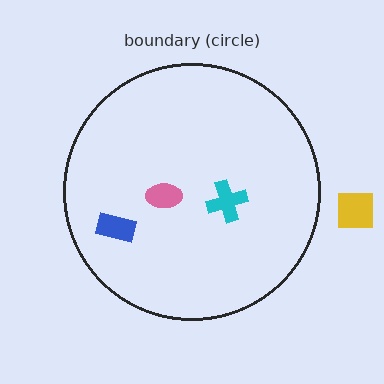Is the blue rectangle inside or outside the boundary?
Inside.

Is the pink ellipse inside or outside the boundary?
Inside.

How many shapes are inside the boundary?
3 inside, 1 outside.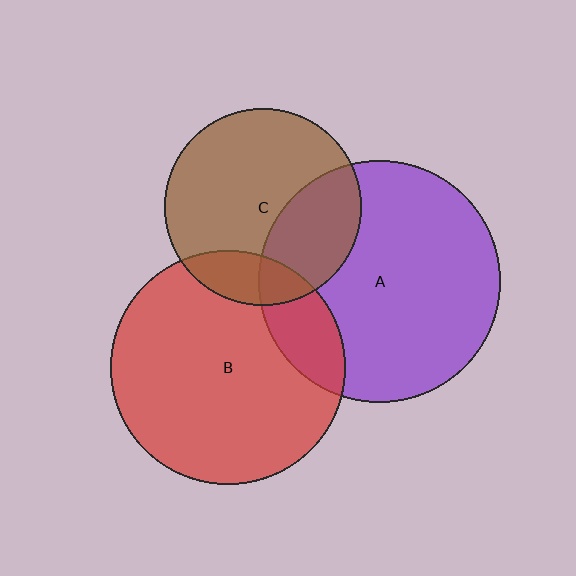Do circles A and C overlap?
Yes.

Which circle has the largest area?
Circle A (purple).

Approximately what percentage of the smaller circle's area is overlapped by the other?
Approximately 30%.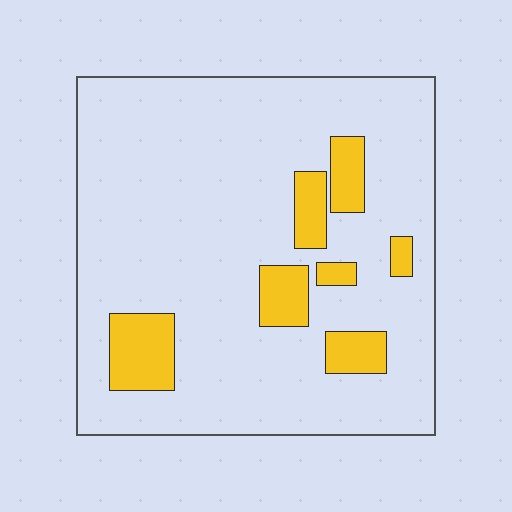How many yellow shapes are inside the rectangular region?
7.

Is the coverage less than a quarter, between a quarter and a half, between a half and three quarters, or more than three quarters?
Less than a quarter.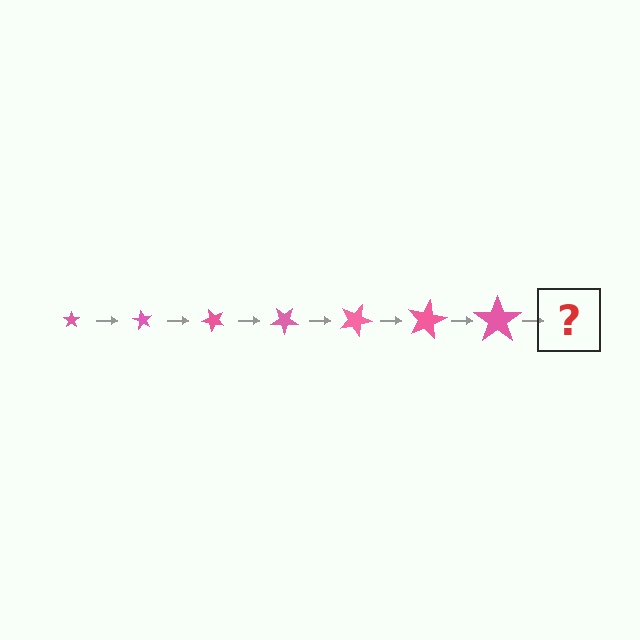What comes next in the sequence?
The next element should be a star, larger than the previous one and rotated 420 degrees from the start.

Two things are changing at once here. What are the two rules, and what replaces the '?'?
The two rules are that the star grows larger each step and it rotates 60 degrees each step. The '?' should be a star, larger than the previous one and rotated 420 degrees from the start.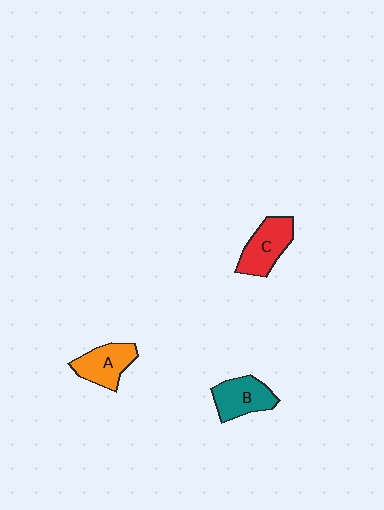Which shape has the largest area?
Shape C (red).